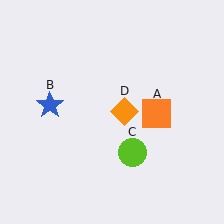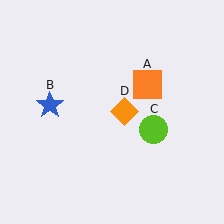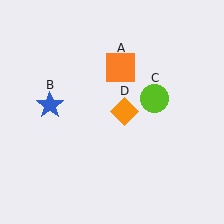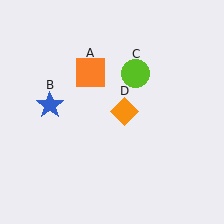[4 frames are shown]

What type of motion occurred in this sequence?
The orange square (object A), lime circle (object C) rotated counterclockwise around the center of the scene.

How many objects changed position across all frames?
2 objects changed position: orange square (object A), lime circle (object C).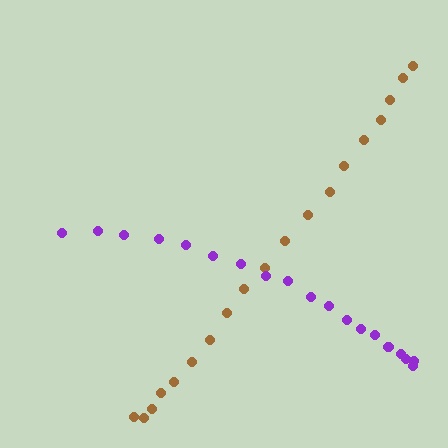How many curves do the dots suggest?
There are 2 distinct paths.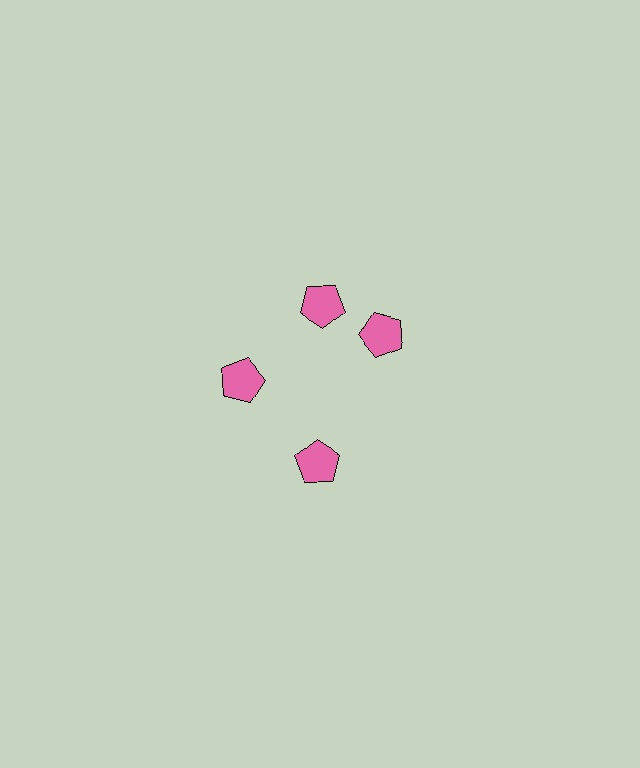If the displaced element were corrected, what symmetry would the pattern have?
It would have 4-fold rotational symmetry — the pattern would map onto itself every 90 degrees.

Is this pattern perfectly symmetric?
No. The 4 pink pentagons are arranged in a ring, but one element near the 3 o'clock position is rotated out of alignment along the ring, breaking the 4-fold rotational symmetry.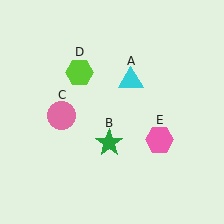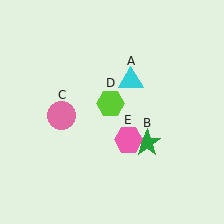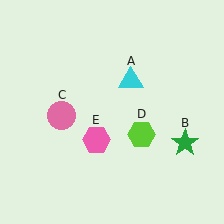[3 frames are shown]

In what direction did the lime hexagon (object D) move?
The lime hexagon (object D) moved down and to the right.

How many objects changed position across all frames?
3 objects changed position: green star (object B), lime hexagon (object D), pink hexagon (object E).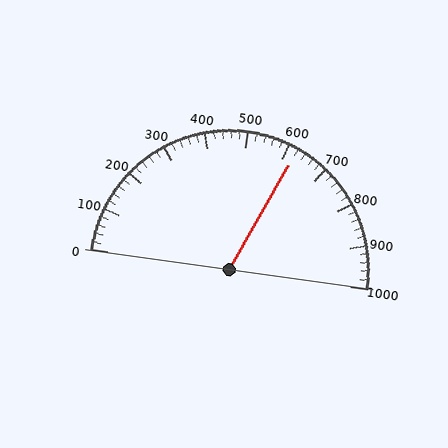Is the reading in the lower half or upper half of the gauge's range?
The reading is in the upper half of the range (0 to 1000).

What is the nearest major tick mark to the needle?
The nearest major tick mark is 600.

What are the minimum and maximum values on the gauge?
The gauge ranges from 0 to 1000.